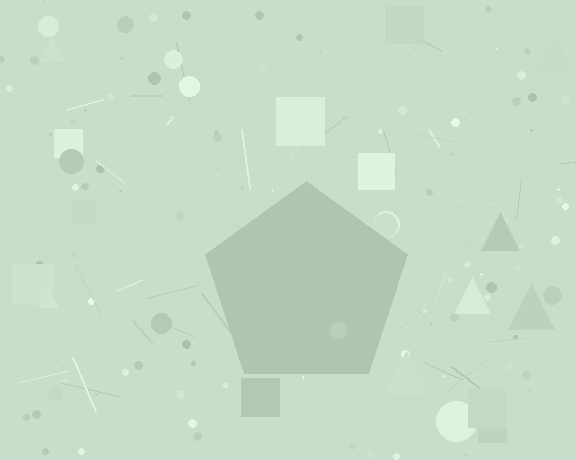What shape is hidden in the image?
A pentagon is hidden in the image.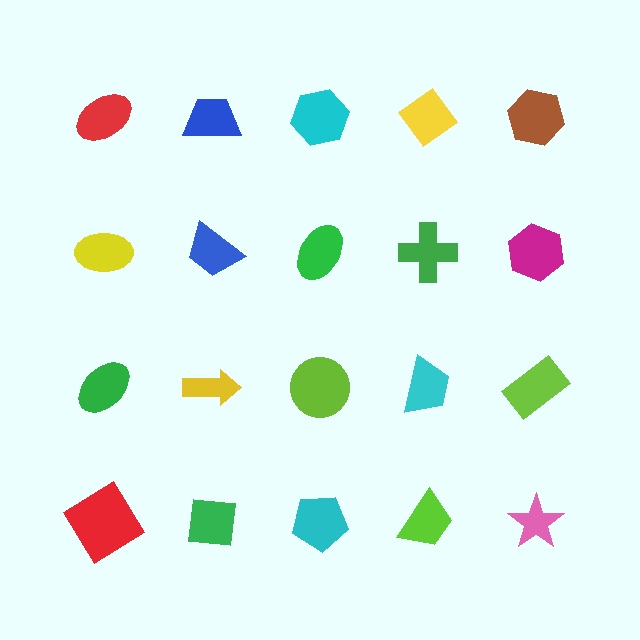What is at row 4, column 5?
A pink star.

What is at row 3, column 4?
A cyan trapezoid.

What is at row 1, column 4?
A yellow diamond.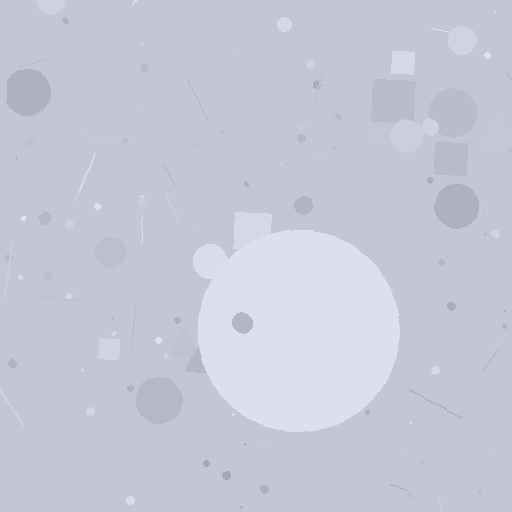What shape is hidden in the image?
A circle is hidden in the image.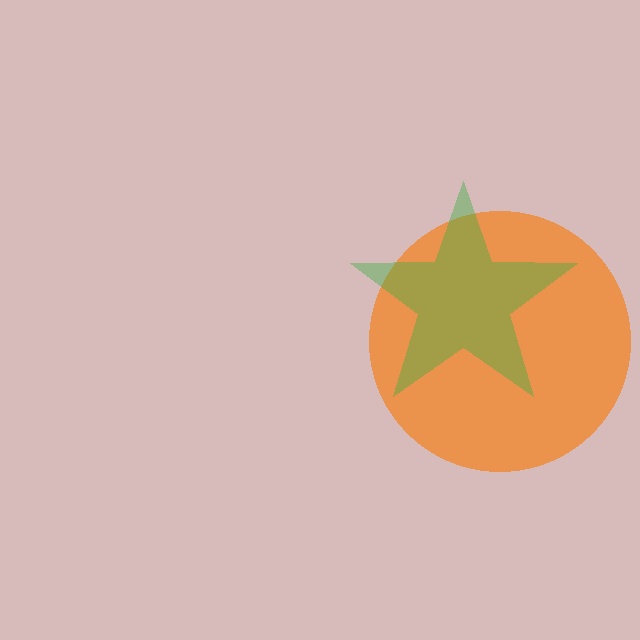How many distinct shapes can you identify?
There are 2 distinct shapes: an orange circle, a green star.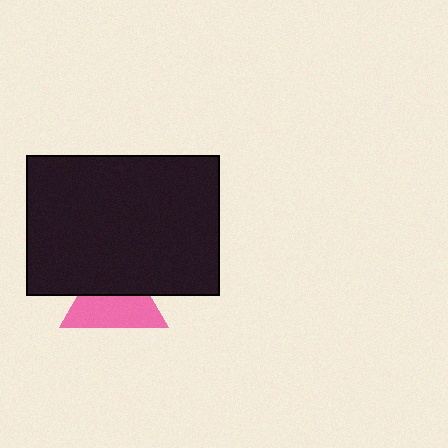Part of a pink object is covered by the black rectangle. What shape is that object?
It is a triangle.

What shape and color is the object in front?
The object in front is a black rectangle.